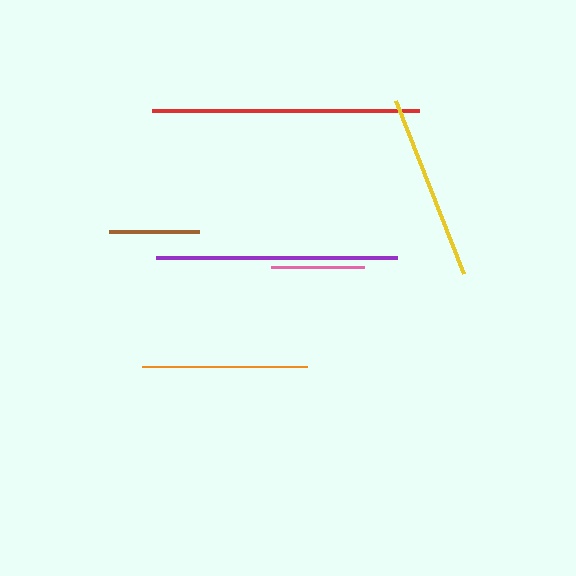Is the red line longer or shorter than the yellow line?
The red line is longer than the yellow line.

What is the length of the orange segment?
The orange segment is approximately 165 pixels long.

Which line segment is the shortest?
The brown line is the shortest at approximately 90 pixels.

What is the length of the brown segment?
The brown segment is approximately 90 pixels long.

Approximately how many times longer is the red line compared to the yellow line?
The red line is approximately 1.4 times the length of the yellow line.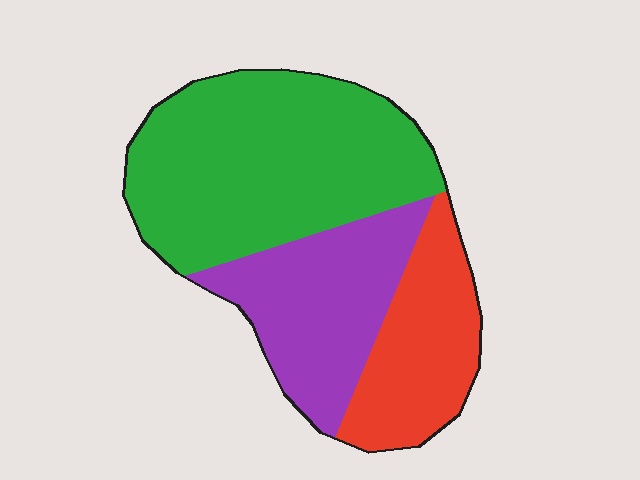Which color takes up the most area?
Green, at roughly 50%.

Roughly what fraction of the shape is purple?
Purple covers 28% of the shape.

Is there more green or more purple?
Green.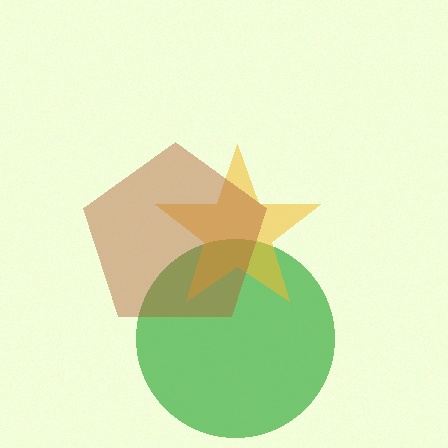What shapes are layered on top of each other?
The layered shapes are: a green circle, a yellow star, a brown pentagon.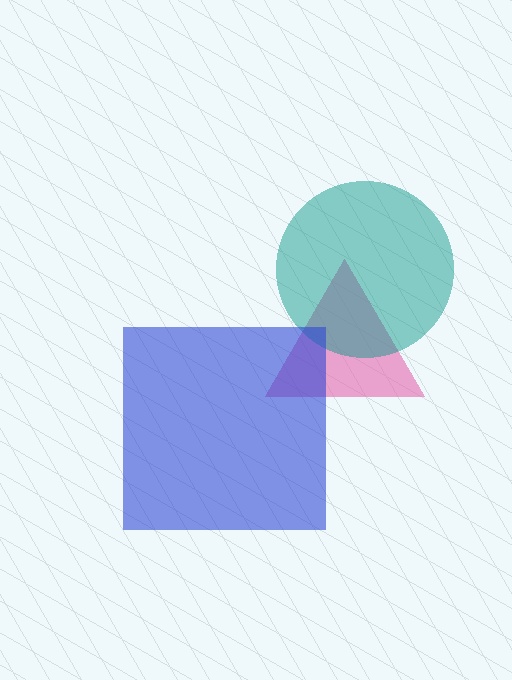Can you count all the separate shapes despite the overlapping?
Yes, there are 3 separate shapes.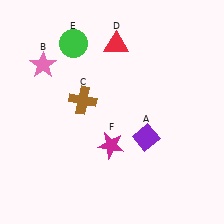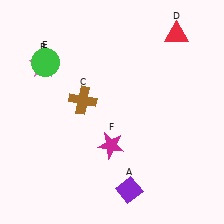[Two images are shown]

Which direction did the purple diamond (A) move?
The purple diamond (A) moved down.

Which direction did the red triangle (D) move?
The red triangle (D) moved right.